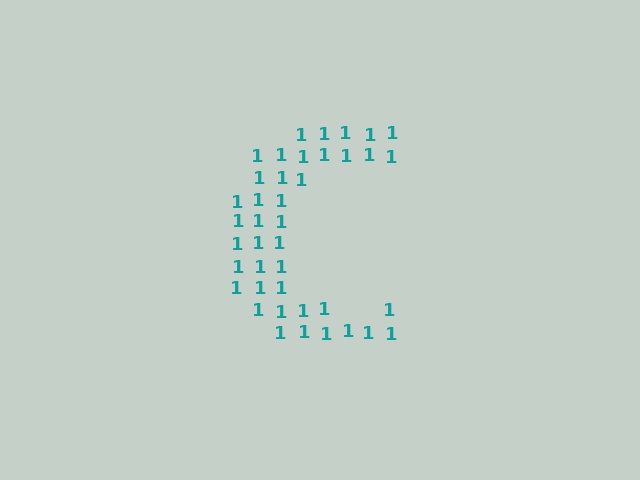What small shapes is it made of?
It is made of small digit 1's.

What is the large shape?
The large shape is the letter C.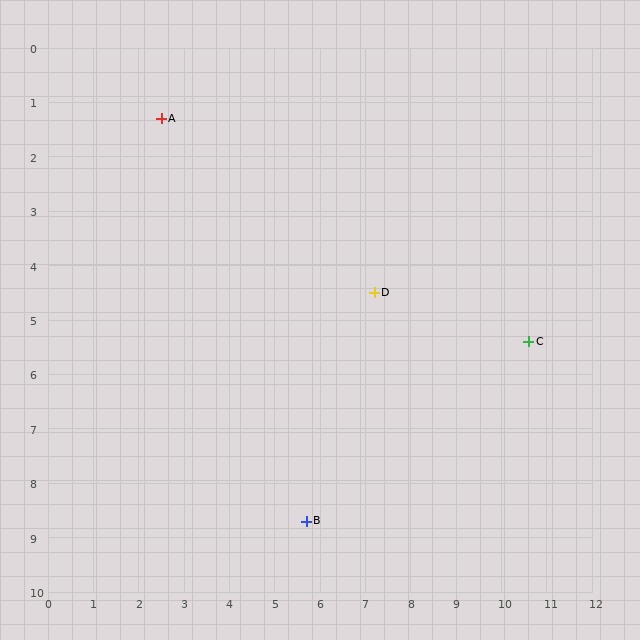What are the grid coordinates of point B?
Point B is at approximately (5.7, 8.7).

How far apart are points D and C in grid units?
Points D and C are about 3.5 grid units apart.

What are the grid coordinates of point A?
Point A is at approximately (2.5, 1.3).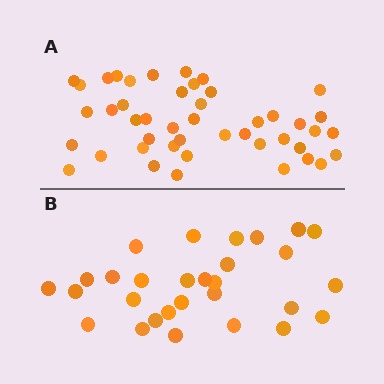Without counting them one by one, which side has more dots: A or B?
Region A (the top region) has more dots.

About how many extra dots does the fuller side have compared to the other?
Region A has approximately 15 more dots than region B.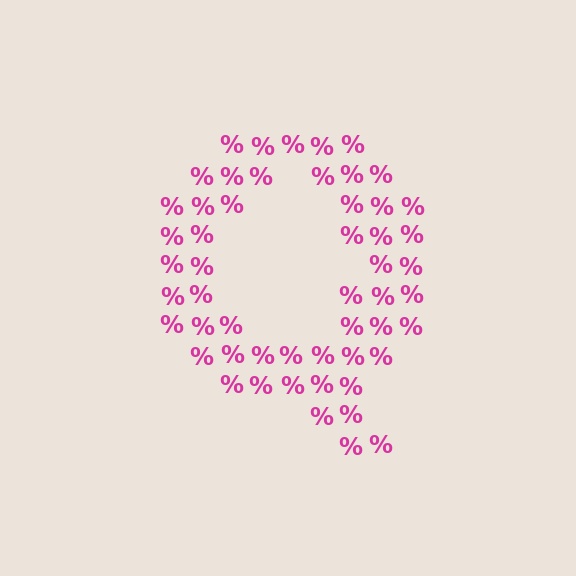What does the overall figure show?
The overall figure shows the letter Q.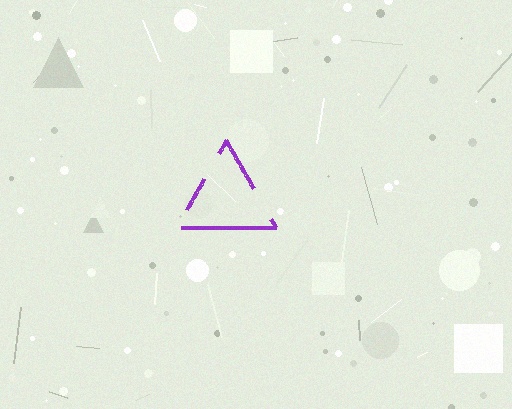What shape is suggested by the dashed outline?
The dashed outline suggests a triangle.